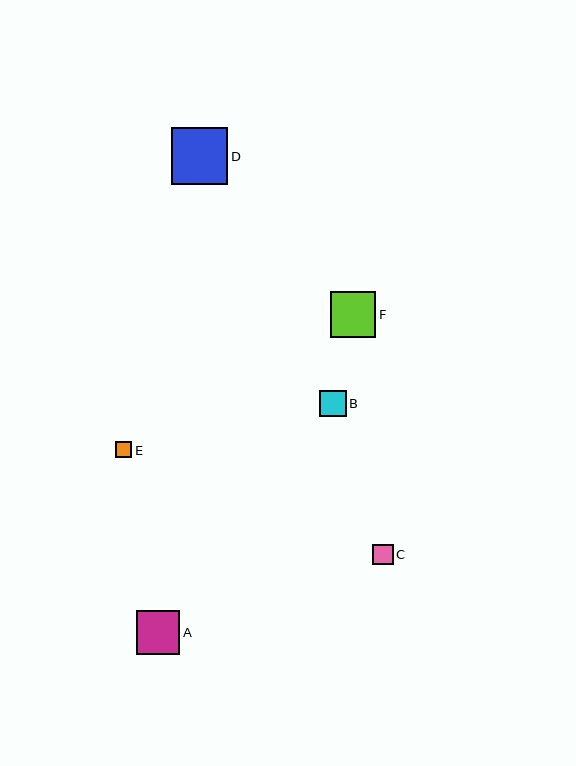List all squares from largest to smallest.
From largest to smallest: D, F, A, B, C, E.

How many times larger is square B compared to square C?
Square B is approximately 1.3 times the size of square C.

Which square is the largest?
Square D is the largest with a size of approximately 57 pixels.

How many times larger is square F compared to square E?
Square F is approximately 2.8 times the size of square E.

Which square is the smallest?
Square E is the smallest with a size of approximately 16 pixels.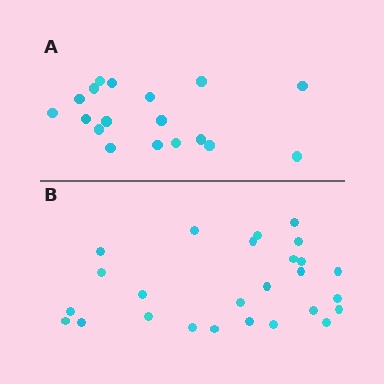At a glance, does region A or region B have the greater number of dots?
Region B (the bottom region) has more dots.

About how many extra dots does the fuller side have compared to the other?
Region B has roughly 8 or so more dots than region A.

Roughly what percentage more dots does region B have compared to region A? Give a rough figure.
About 45% more.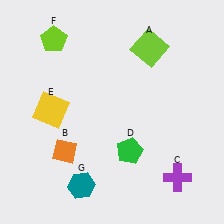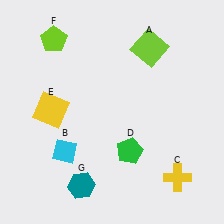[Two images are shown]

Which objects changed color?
B changed from orange to cyan. C changed from purple to yellow.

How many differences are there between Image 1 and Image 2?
There are 2 differences between the two images.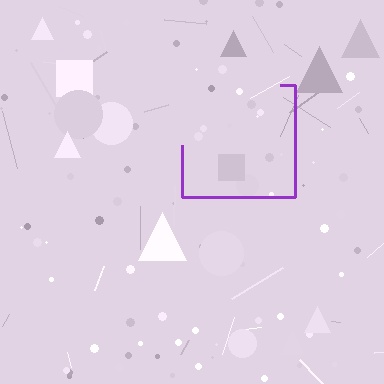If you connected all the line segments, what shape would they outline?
They would outline a square.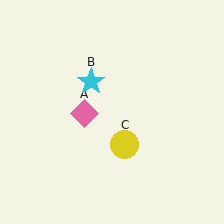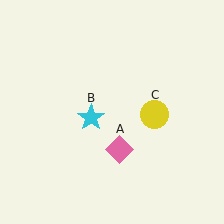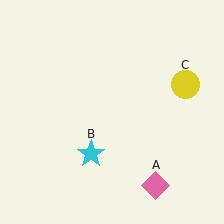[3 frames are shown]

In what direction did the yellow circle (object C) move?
The yellow circle (object C) moved up and to the right.